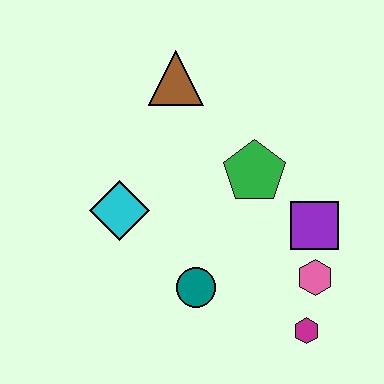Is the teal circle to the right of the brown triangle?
Yes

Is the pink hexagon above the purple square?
No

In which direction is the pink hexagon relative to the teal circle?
The pink hexagon is to the right of the teal circle.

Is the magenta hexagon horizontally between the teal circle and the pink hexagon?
Yes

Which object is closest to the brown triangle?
The green pentagon is closest to the brown triangle.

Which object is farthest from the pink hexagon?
The brown triangle is farthest from the pink hexagon.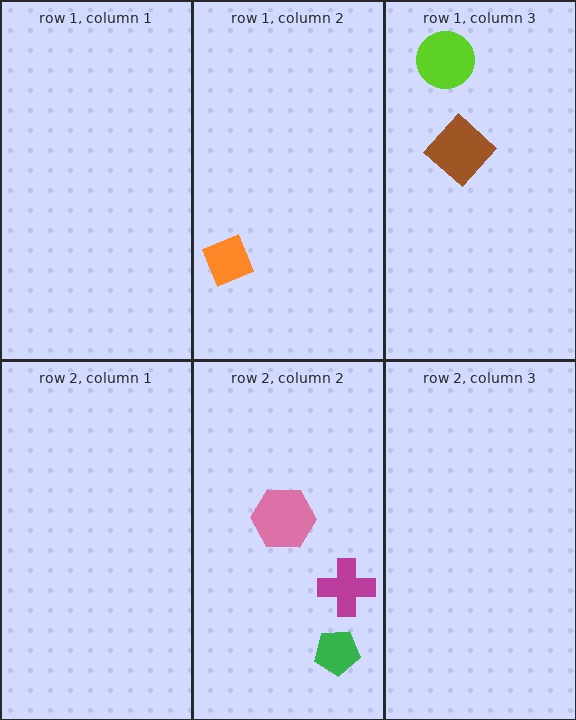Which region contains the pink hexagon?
The row 2, column 2 region.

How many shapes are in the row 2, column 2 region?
3.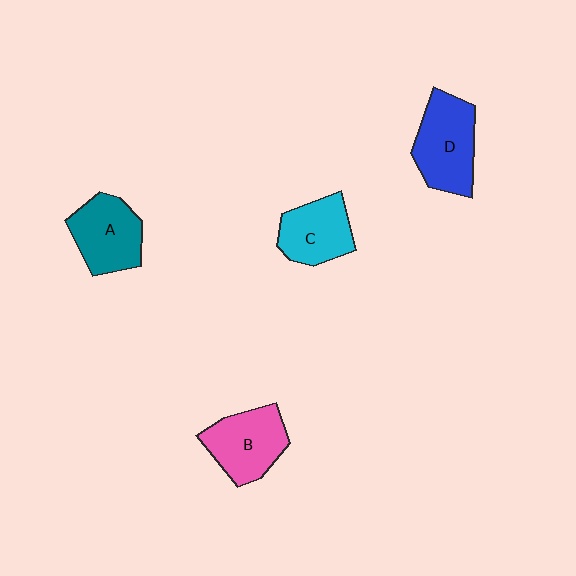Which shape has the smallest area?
Shape C (cyan).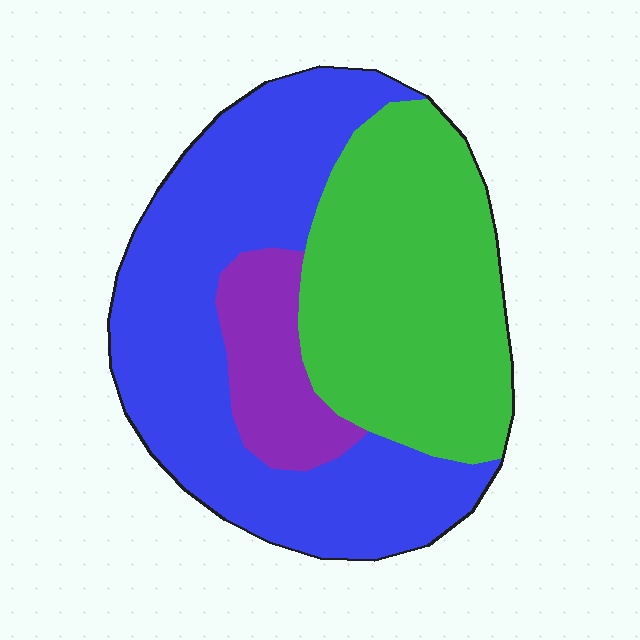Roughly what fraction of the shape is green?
Green covers roughly 40% of the shape.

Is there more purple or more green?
Green.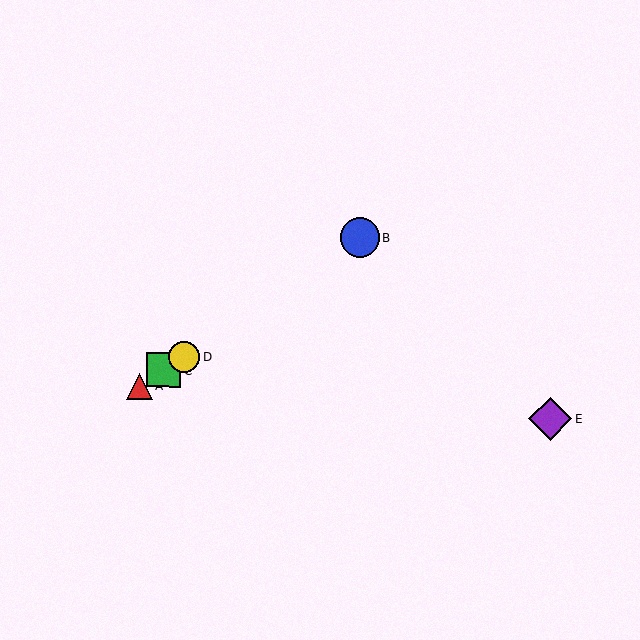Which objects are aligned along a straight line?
Objects A, B, C, D are aligned along a straight line.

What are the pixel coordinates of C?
Object C is at (163, 370).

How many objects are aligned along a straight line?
4 objects (A, B, C, D) are aligned along a straight line.